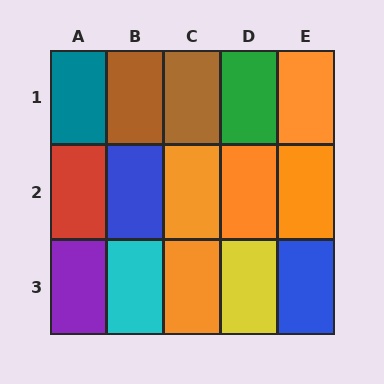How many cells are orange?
5 cells are orange.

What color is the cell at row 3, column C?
Orange.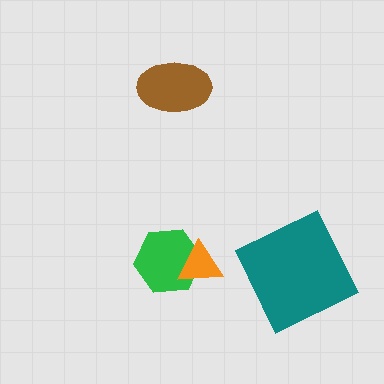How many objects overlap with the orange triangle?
1 object overlaps with the orange triangle.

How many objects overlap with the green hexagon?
1 object overlaps with the green hexagon.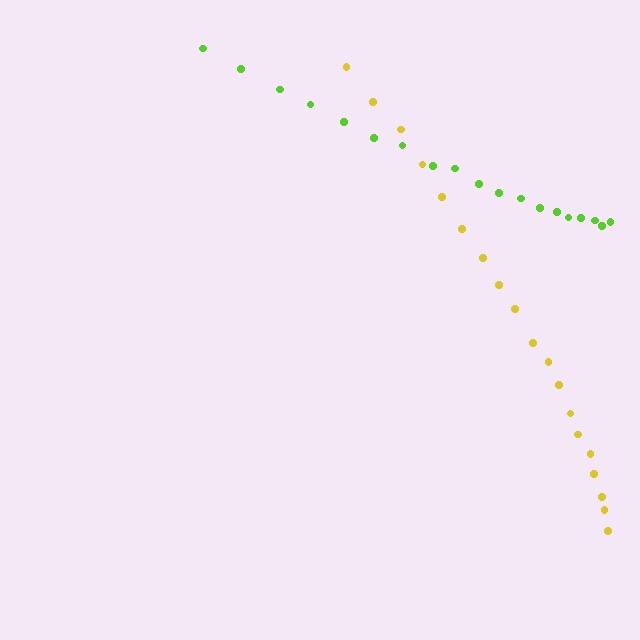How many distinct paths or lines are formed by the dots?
There are 2 distinct paths.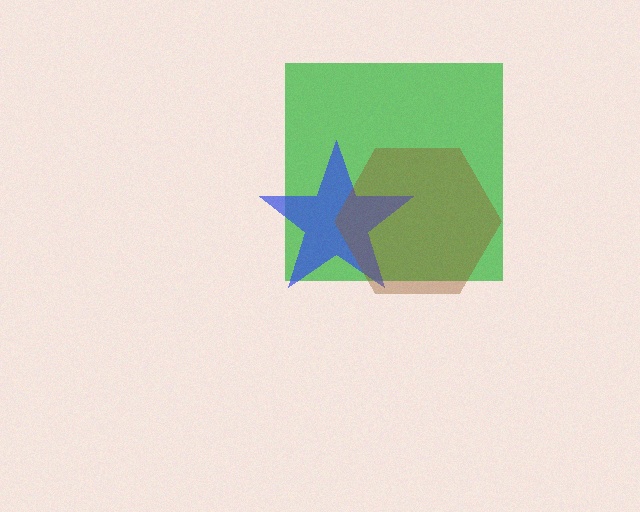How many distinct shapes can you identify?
There are 3 distinct shapes: a green square, a blue star, a brown hexagon.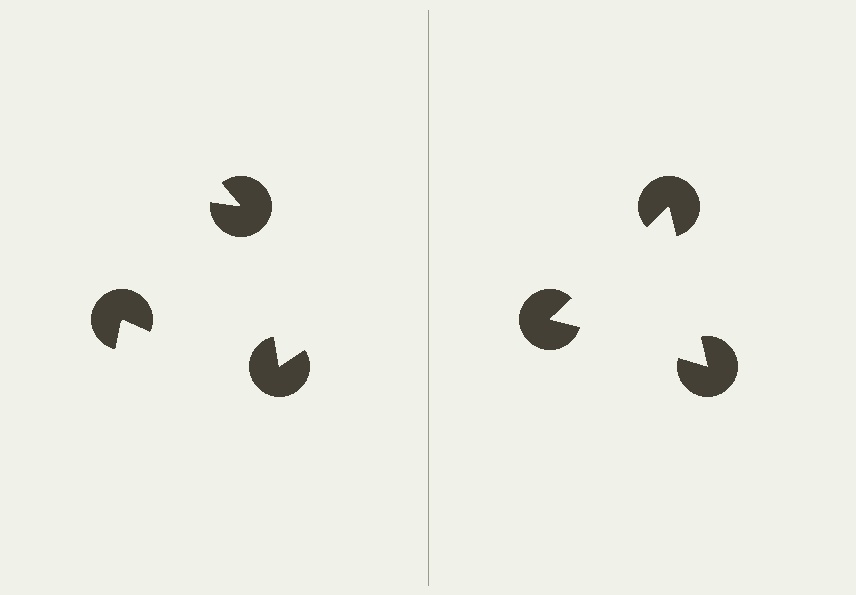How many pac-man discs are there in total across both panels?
6 — 3 on each side.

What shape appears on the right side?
An illusory triangle.